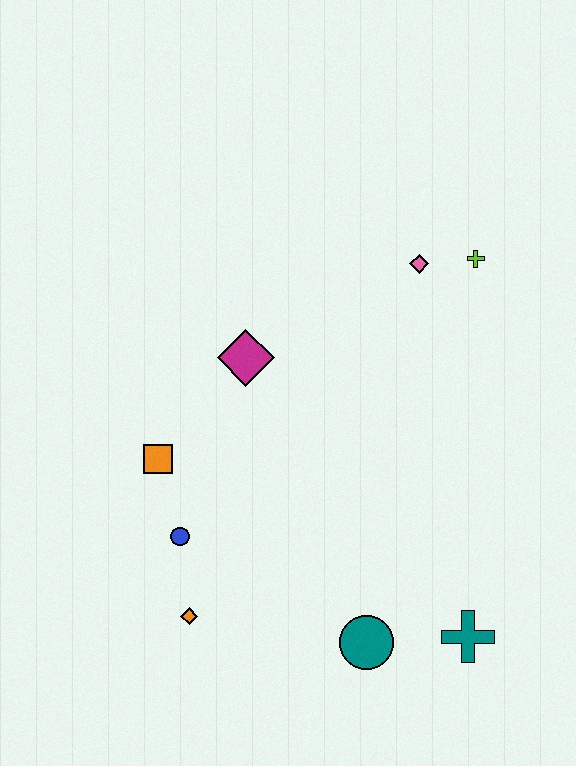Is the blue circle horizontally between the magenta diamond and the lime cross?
No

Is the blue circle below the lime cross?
Yes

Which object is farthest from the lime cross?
The orange diamond is farthest from the lime cross.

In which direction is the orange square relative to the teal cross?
The orange square is to the left of the teal cross.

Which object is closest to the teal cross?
The teal circle is closest to the teal cross.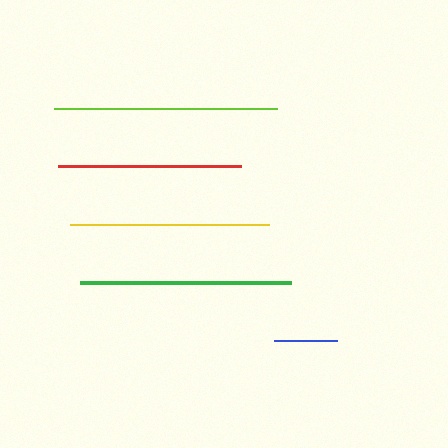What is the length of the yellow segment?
The yellow segment is approximately 199 pixels long.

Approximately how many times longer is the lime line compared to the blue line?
The lime line is approximately 3.6 times the length of the blue line.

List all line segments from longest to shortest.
From longest to shortest: lime, green, yellow, red, blue.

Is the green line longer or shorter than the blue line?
The green line is longer than the blue line.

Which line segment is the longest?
The lime line is the longest at approximately 223 pixels.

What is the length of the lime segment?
The lime segment is approximately 223 pixels long.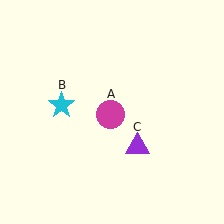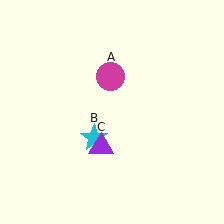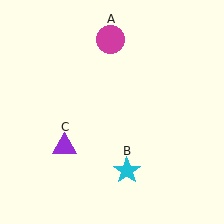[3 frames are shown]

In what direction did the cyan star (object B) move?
The cyan star (object B) moved down and to the right.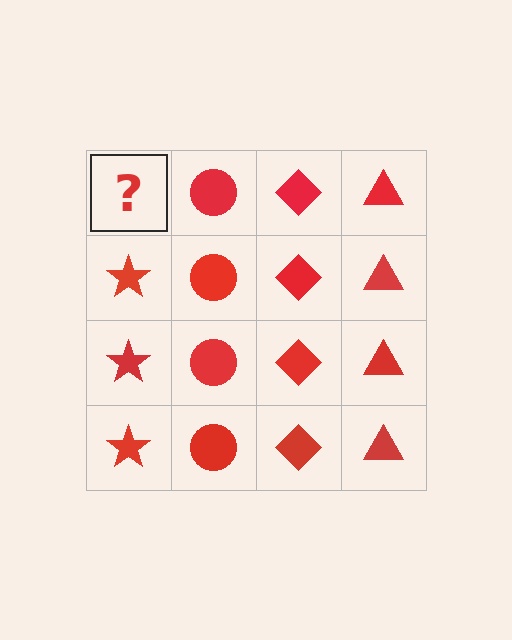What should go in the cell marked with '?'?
The missing cell should contain a red star.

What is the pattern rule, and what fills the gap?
The rule is that each column has a consistent shape. The gap should be filled with a red star.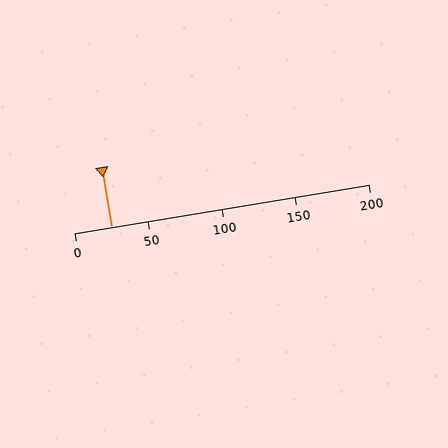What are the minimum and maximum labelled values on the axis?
The axis runs from 0 to 200.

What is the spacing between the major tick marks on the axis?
The major ticks are spaced 50 apart.